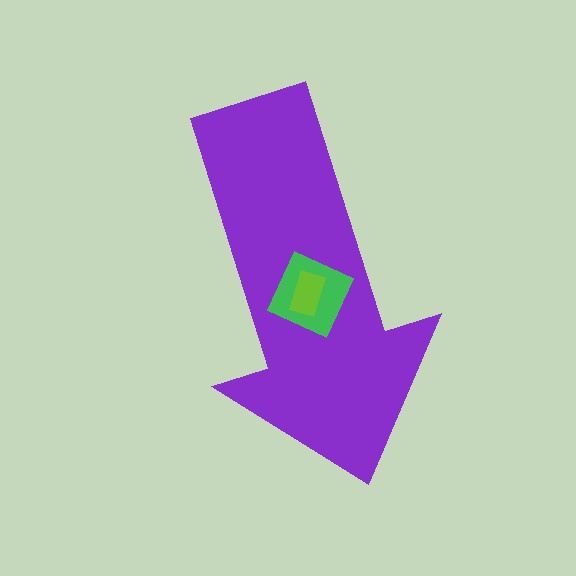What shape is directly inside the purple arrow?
The green square.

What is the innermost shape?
The lime rectangle.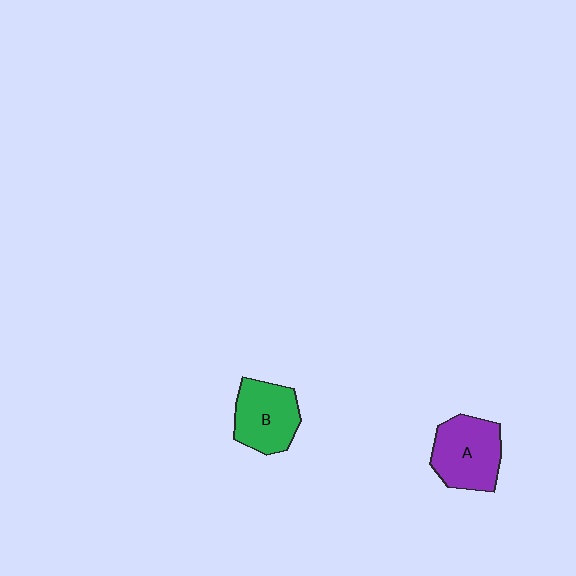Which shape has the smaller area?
Shape B (green).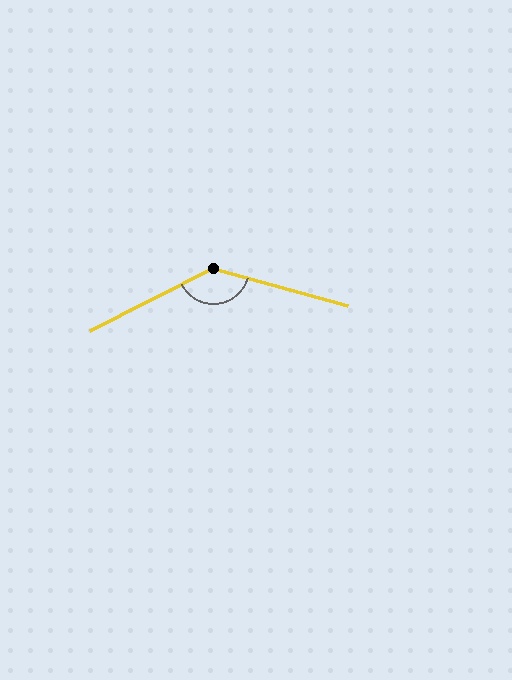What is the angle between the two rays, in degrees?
Approximately 138 degrees.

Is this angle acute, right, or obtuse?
It is obtuse.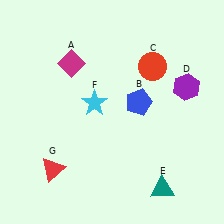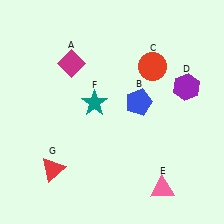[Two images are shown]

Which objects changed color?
E changed from teal to pink. F changed from cyan to teal.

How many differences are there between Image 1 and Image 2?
There are 2 differences between the two images.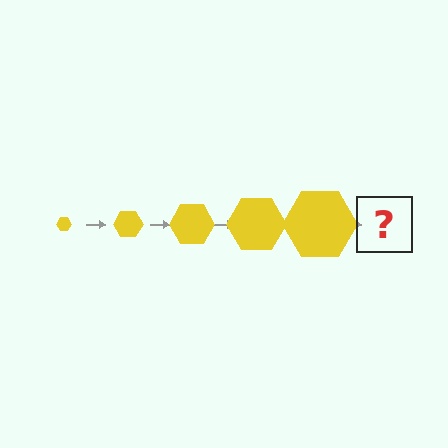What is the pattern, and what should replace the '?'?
The pattern is that the hexagon gets progressively larger each step. The '?' should be a yellow hexagon, larger than the previous one.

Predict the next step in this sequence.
The next step is a yellow hexagon, larger than the previous one.